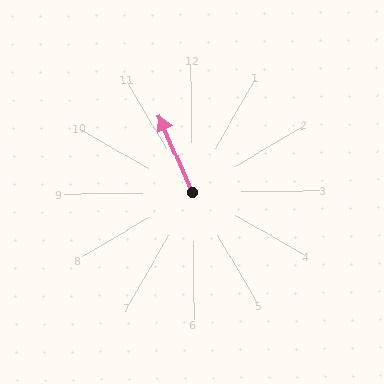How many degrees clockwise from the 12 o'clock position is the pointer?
Approximately 337 degrees.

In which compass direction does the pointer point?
Northwest.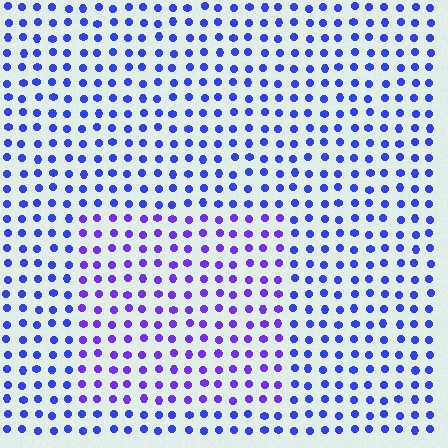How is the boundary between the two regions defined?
The boundary is defined purely by a slight shift in hue (about 29 degrees). Spacing, size, and orientation are identical on both sides.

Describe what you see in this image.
The image is filled with small blue elements in a uniform arrangement. A rectangle-shaped region is visible where the elements are tinted to a slightly different hue, forming a subtle color boundary.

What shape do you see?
I see a rectangle.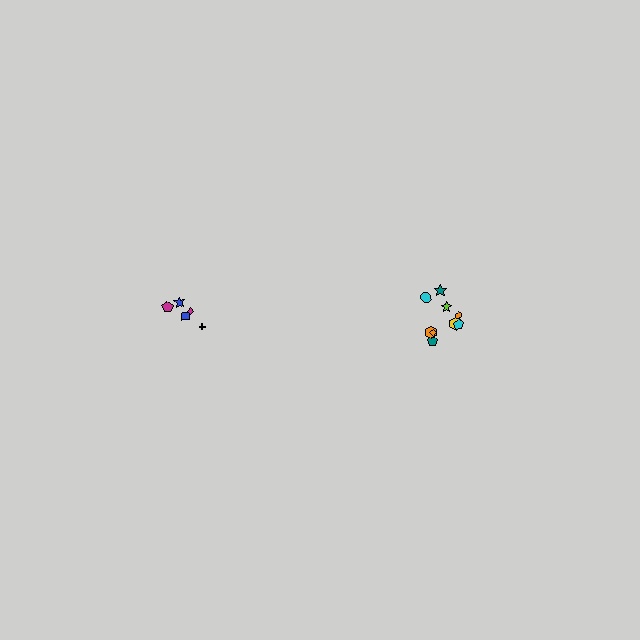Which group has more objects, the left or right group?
The right group.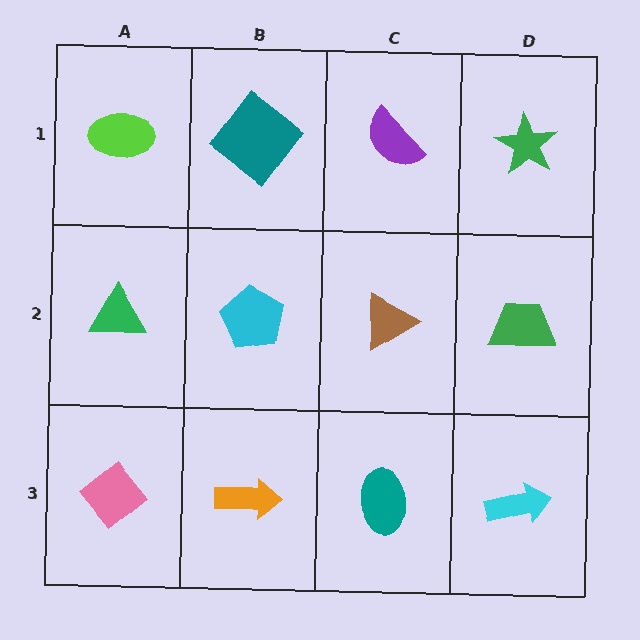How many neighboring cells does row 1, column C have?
3.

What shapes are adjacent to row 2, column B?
A teal diamond (row 1, column B), an orange arrow (row 3, column B), a green triangle (row 2, column A), a brown triangle (row 2, column C).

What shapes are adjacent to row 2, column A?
A lime ellipse (row 1, column A), a pink diamond (row 3, column A), a cyan pentagon (row 2, column B).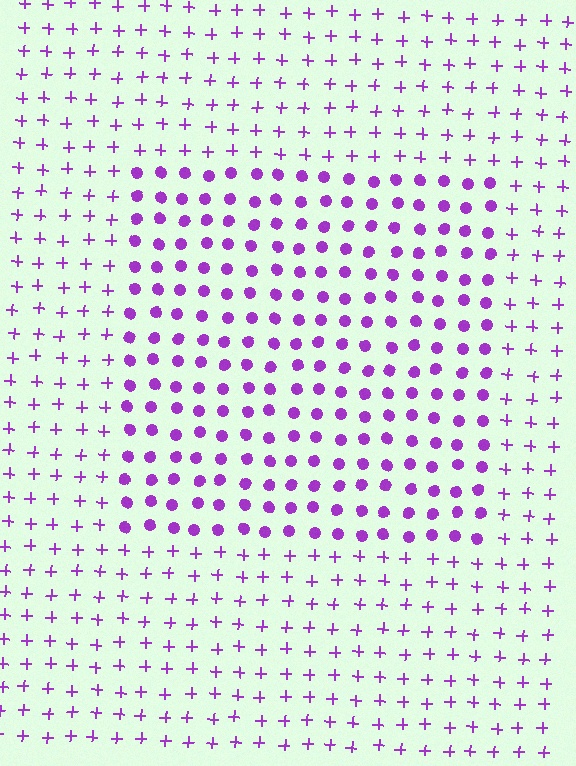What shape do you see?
I see a rectangle.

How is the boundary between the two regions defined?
The boundary is defined by a change in element shape: circles inside vs. plus signs outside. All elements share the same color and spacing.